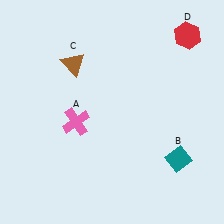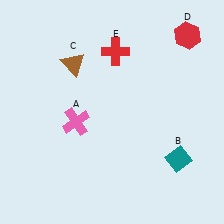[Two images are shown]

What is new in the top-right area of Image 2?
A red cross (E) was added in the top-right area of Image 2.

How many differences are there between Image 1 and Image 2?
There is 1 difference between the two images.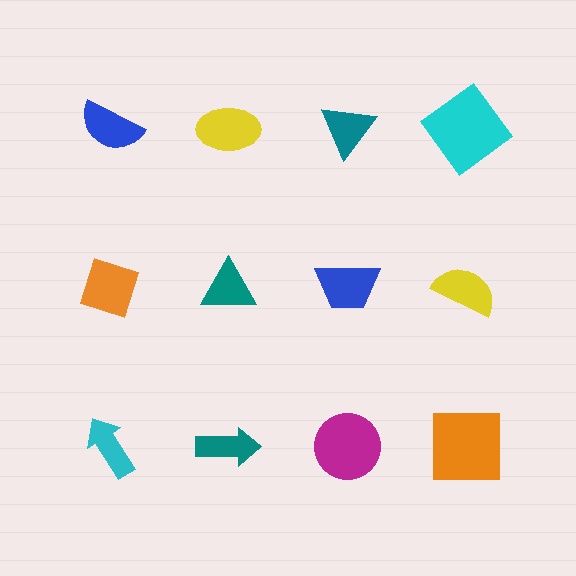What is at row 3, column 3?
A magenta circle.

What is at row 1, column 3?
A teal triangle.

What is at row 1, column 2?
A yellow ellipse.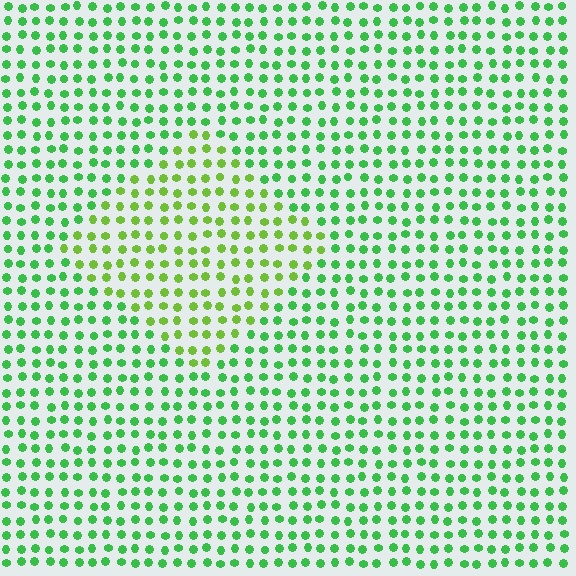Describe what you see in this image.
The image is filled with small green elements in a uniform arrangement. A diamond-shaped region is visible where the elements are tinted to a slightly different hue, forming a subtle color boundary.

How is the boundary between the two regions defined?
The boundary is defined purely by a slight shift in hue (about 33 degrees). Spacing, size, and orientation are identical on both sides.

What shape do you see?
I see a diamond.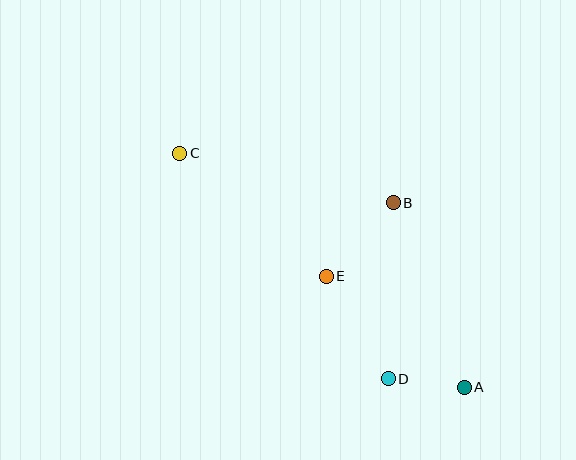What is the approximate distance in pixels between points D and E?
The distance between D and E is approximately 120 pixels.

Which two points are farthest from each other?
Points A and C are farthest from each other.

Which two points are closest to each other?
Points A and D are closest to each other.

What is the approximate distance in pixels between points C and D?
The distance between C and D is approximately 307 pixels.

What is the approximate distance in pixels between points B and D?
The distance between B and D is approximately 176 pixels.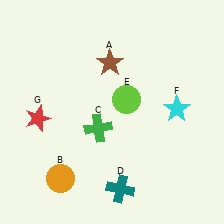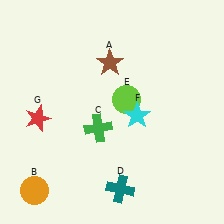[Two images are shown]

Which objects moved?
The objects that moved are: the orange circle (B), the cyan star (F).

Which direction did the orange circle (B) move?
The orange circle (B) moved left.